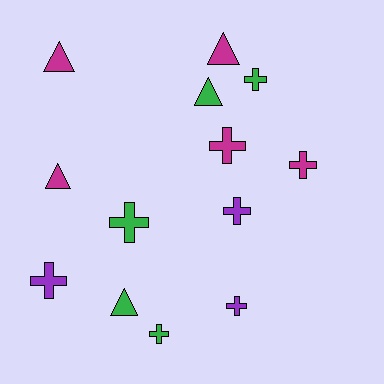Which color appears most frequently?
Green, with 5 objects.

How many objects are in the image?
There are 13 objects.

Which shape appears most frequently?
Cross, with 8 objects.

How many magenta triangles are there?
There are 3 magenta triangles.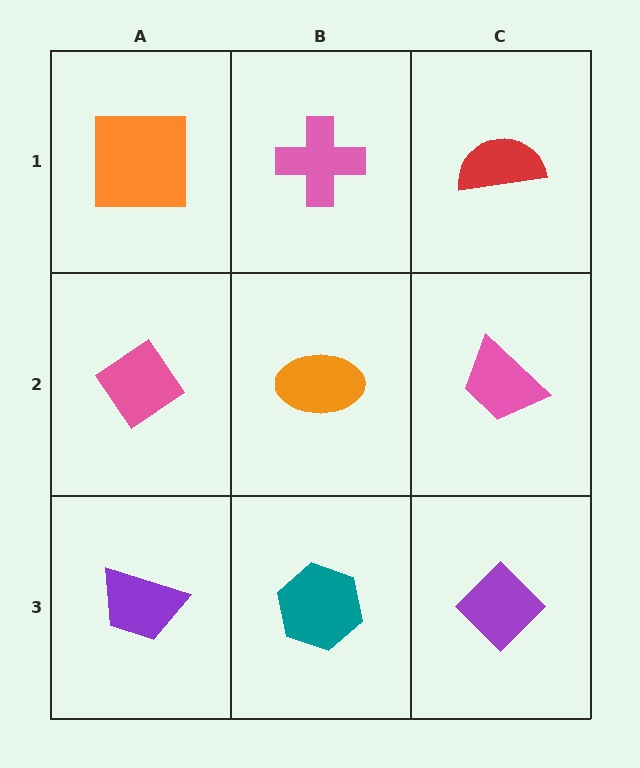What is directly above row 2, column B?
A pink cross.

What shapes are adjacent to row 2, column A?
An orange square (row 1, column A), a purple trapezoid (row 3, column A), an orange ellipse (row 2, column B).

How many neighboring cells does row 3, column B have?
3.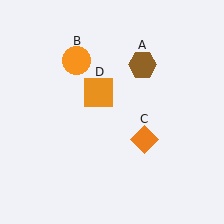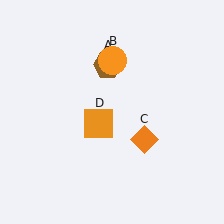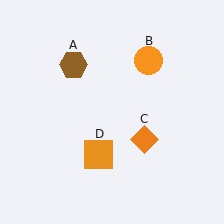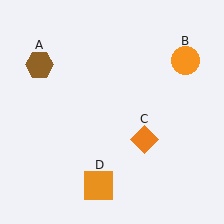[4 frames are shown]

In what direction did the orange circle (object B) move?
The orange circle (object B) moved right.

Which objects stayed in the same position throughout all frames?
Orange diamond (object C) remained stationary.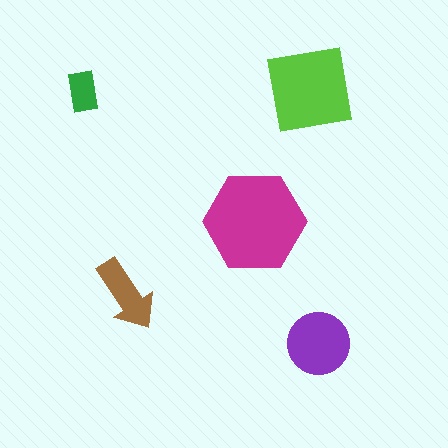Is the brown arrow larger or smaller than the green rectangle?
Larger.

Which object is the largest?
The magenta hexagon.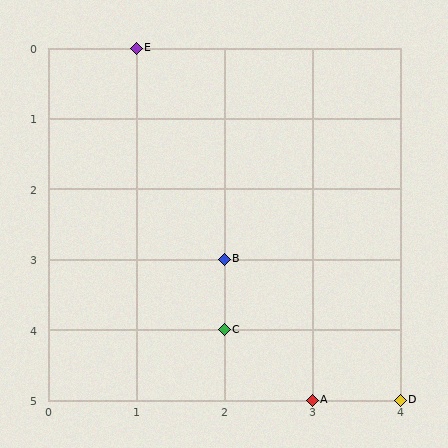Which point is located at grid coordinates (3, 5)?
Point A is at (3, 5).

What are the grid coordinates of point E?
Point E is at grid coordinates (1, 0).